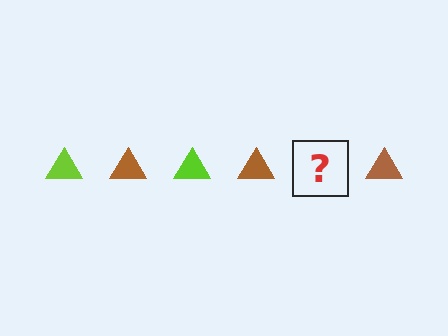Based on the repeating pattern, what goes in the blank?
The blank should be a lime triangle.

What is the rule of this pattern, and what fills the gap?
The rule is that the pattern cycles through lime, brown triangles. The gap should be filled with a lime triangle.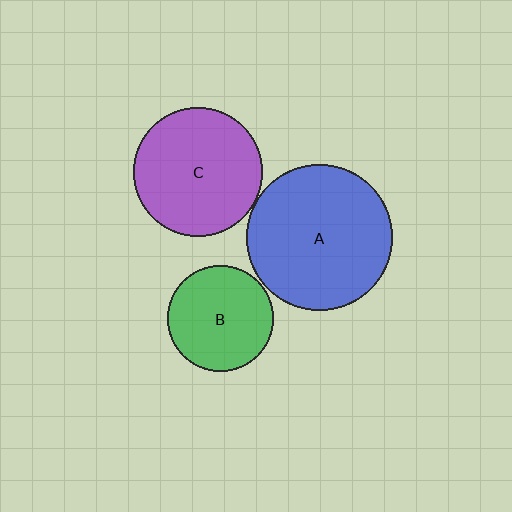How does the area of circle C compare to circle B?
Approximately 1.5 times.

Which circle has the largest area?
Circle A (blue).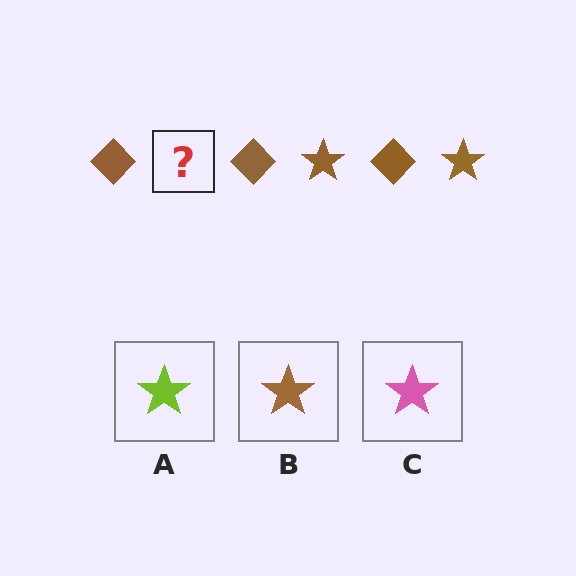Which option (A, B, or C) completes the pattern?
B.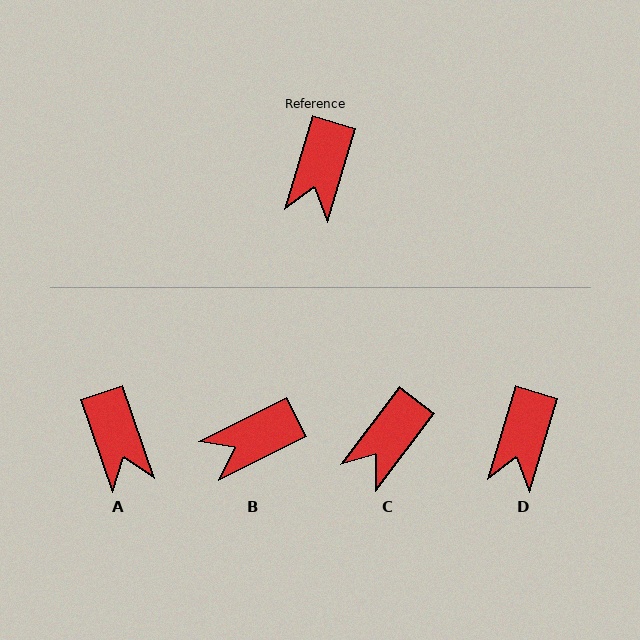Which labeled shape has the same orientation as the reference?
D.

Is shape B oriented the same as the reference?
No, it is off by about 47 degrees.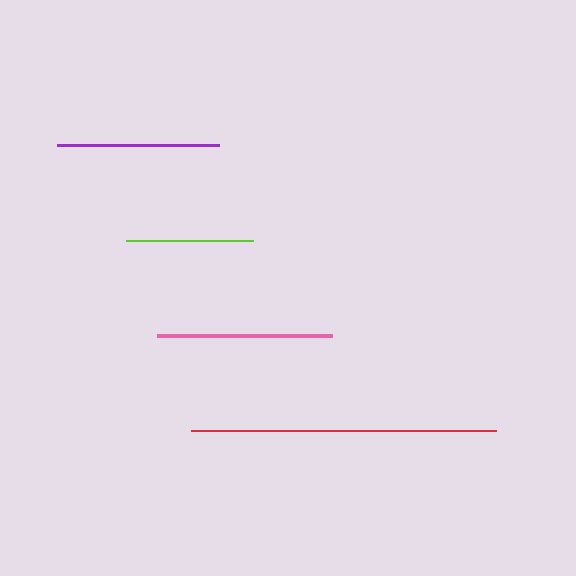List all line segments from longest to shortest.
From longest to shortest: red, pink, purple, lime.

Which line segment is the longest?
The red line is the longest at approximately 304 pixels.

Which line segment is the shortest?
The lime line is the shortest at approximately 128 pixels.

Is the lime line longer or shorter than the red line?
The red line is longer than the lime line.